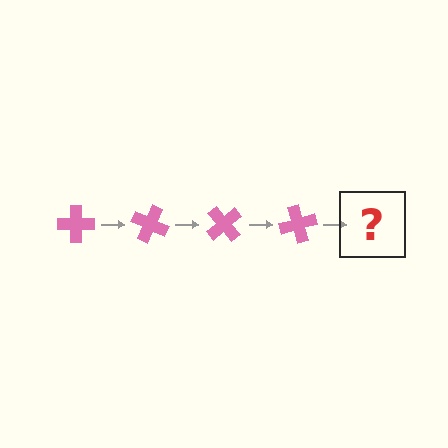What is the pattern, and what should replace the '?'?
The pattern is that the cross rotates 25 degrees each step. The '?' should be a pink cross rotated 100 degrees.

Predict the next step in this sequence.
The next step is a pink cross rotated 100 degrees.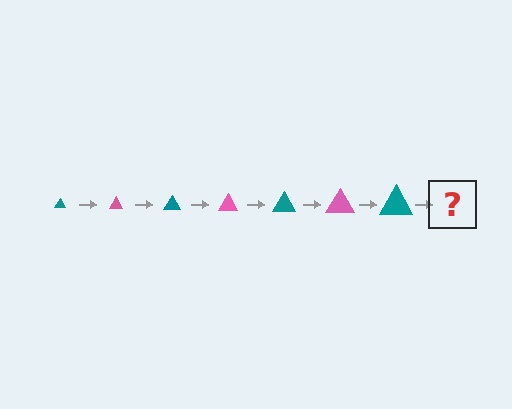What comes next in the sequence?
The next element should be a pink triangle, larger than the previous one.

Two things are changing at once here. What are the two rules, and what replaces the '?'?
The two rules are that the triangle grows larger each step and the color cycles through teal and pink. The '?' should be a pink triangle, larger than the previous one.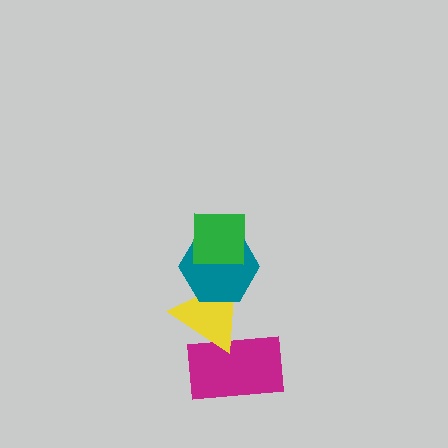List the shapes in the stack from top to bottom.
From top to bottom: the green square, the teal hexagon, the yellow triangle, the magenta rectangle.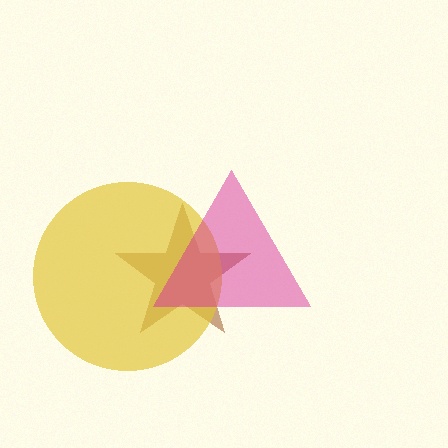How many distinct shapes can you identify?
There are 3 distinct shapes: a brown star, a yellow circle, a magenta triangle.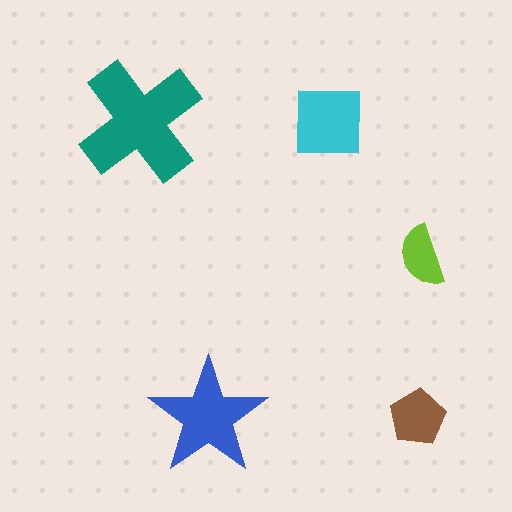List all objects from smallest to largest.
The lime semicircle, the brown pentagon, the cyan square, the blue star, the teal cross.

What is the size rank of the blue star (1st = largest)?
2nd.